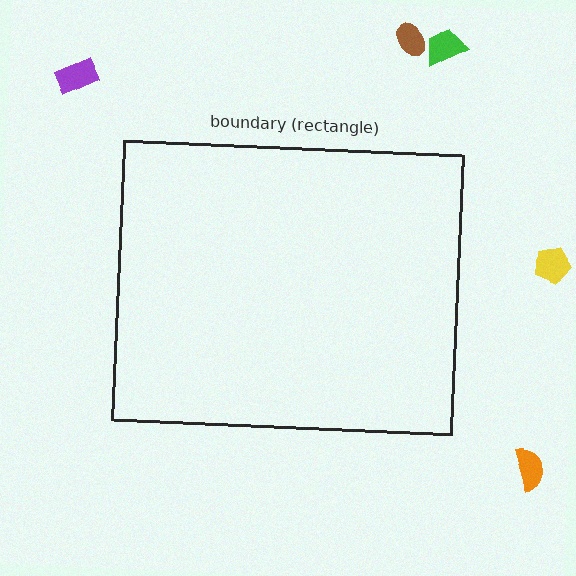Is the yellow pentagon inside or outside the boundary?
Outside.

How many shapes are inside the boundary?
0 inside, 5 outside.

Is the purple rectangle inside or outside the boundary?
Outside.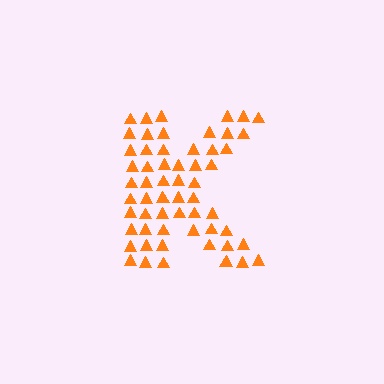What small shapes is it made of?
It is made of small triangles.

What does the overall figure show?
The overall figure shows the letter K.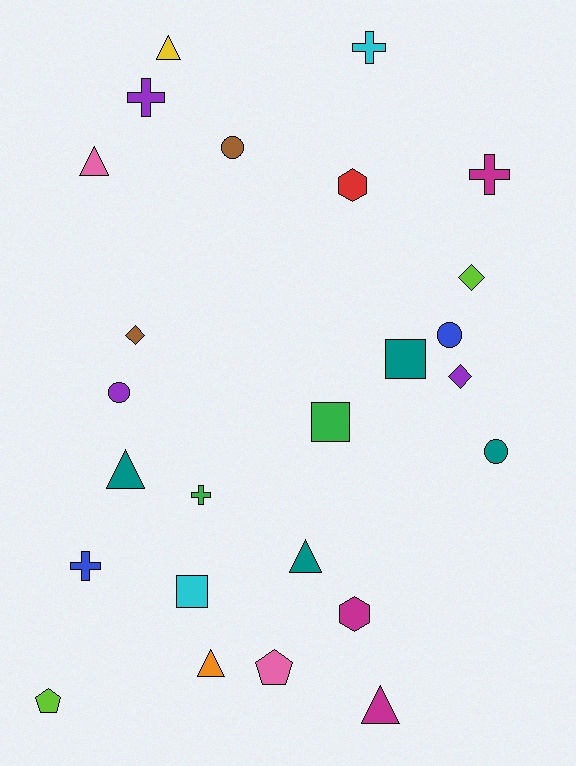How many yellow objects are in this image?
There is 1 yellow object.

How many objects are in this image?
There are 25 objects.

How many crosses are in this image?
There are 5 crosses.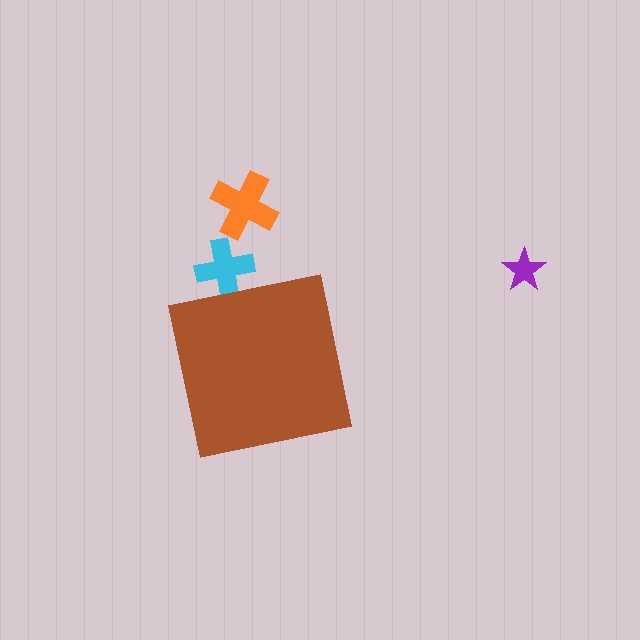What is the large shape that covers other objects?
A brown square.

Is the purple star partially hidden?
No, the purple star is fully visible.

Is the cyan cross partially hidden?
Yes, the cyan cross is partially hidden behind the brown square.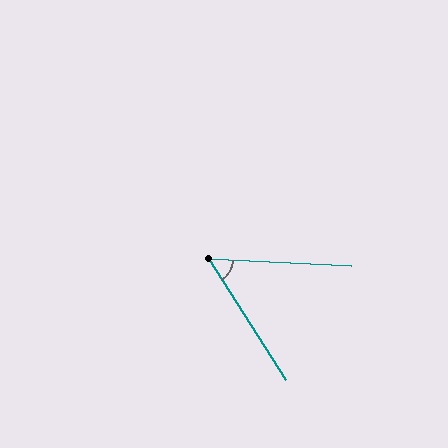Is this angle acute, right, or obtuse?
It is acute.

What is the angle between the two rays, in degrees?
Approximately 55 degrees.